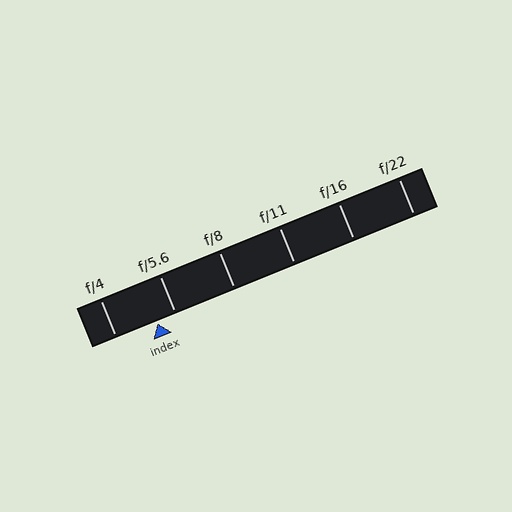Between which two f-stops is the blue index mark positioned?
The index mark is between f/4 and f/5.6.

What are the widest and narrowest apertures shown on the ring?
The widest aperture shown is f/4 and the narrowest is f/22.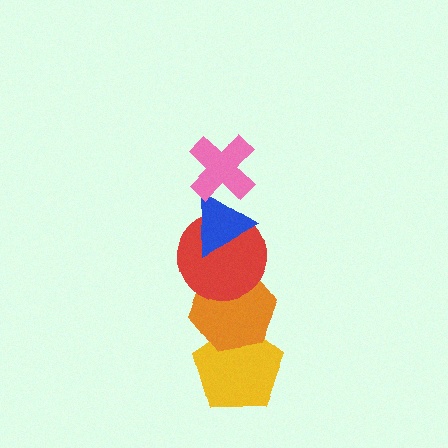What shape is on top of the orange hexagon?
The red circle is on top of the orange hexagon.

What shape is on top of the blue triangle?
The pink cross is on top of the blue triangle.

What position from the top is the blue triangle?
The blue triangle is 2nd from the top.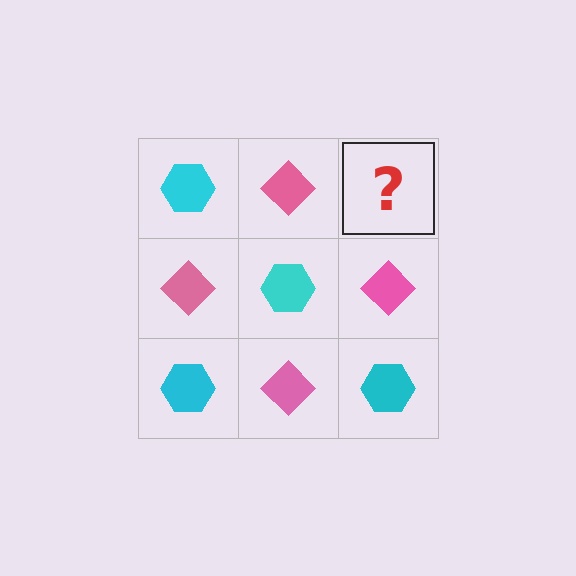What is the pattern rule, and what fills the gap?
The rule is that it alternates cyan hexagon and pink diamond in a checkerboard pattern. The gap should be filled with a cyan hexagon.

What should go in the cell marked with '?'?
The missing cell should contain a cyan hexagon.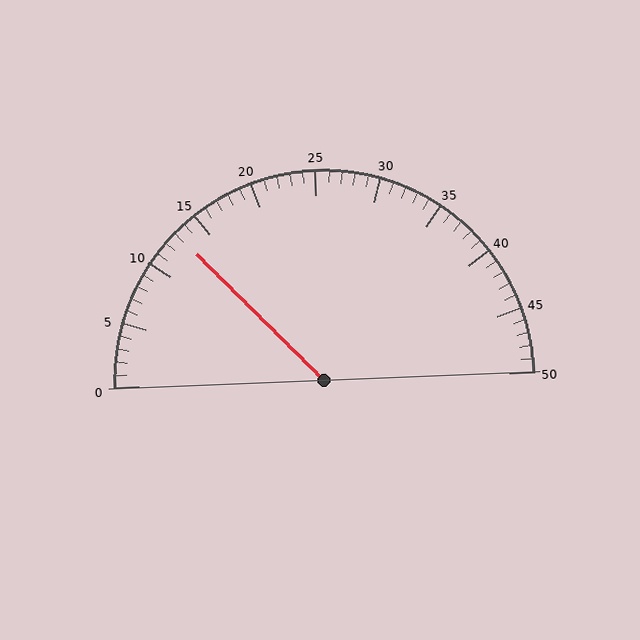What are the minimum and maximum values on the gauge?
The gauge ranges from 0 to 50.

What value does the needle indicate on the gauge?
The needle indicates approximately 13.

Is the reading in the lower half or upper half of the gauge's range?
The reading is in the lower half of the range (0 to 50).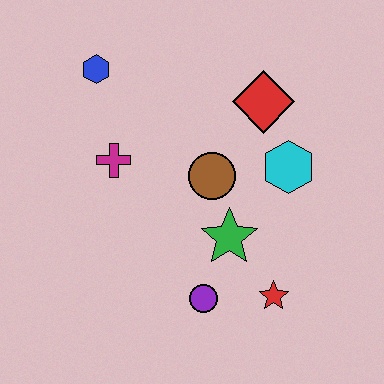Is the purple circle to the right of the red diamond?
No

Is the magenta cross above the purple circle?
Yes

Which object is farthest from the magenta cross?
The red star is farthest from the magenta cross.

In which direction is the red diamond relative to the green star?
The red diamond is above the green star.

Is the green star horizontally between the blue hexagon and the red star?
Yes